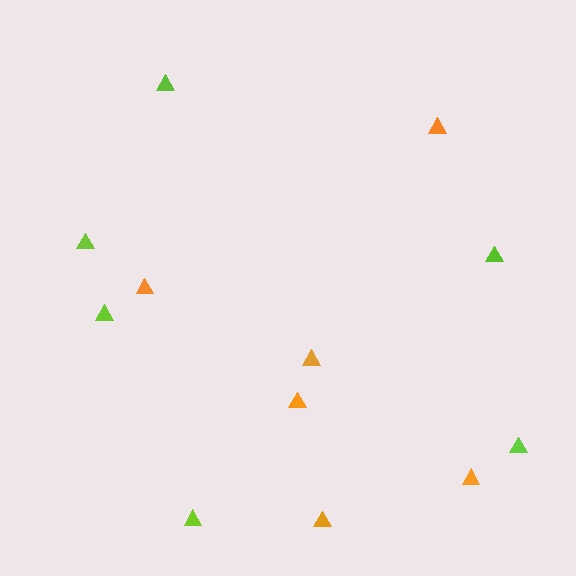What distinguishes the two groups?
There are 2 groups: one group of orange triangles (6) and one group of lime triangles (6).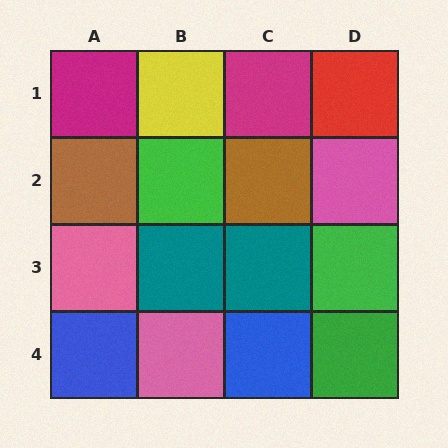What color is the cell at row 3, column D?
Green.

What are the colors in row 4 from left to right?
Blue, pink, blue, green.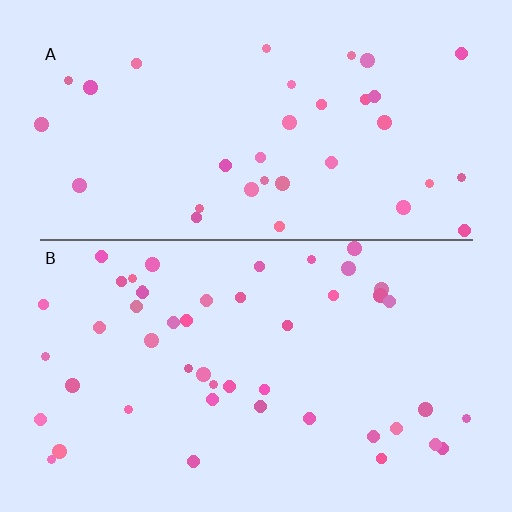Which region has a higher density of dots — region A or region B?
B (the bottom).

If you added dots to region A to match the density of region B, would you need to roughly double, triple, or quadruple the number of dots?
Approximately double.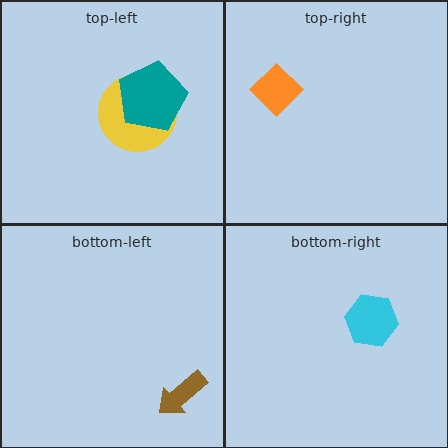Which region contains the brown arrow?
The bottom-left region.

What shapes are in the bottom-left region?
The brown arrow.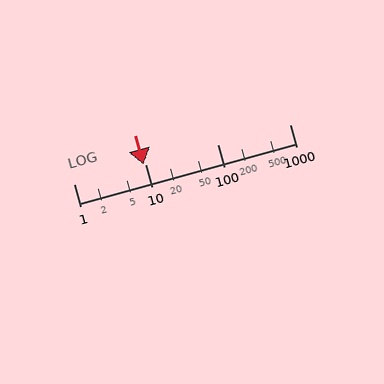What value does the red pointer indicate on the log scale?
The pointer indicates approximately 9.3.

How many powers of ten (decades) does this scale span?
The scale spans 3 decades, from 1 to 1000.